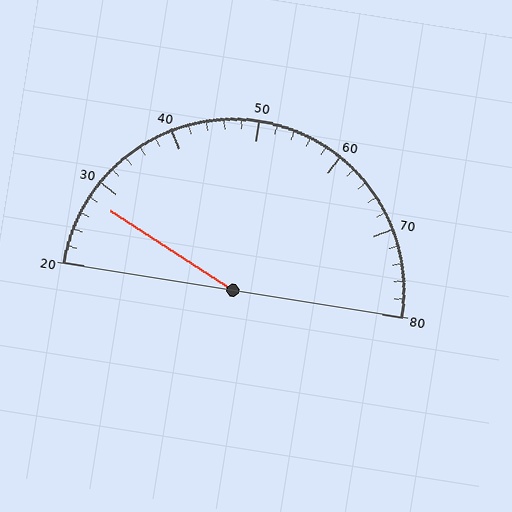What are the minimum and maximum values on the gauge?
The gauge ranges from 20 to 80.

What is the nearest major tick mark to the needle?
The nearest major tick mark is 30.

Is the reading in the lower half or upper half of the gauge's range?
The reading is in the lower half of the range (20 to 80).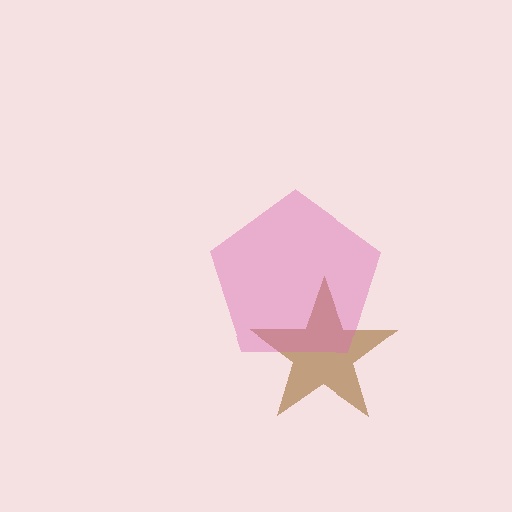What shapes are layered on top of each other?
The layered shapes are: a brown star, a pink pentagon.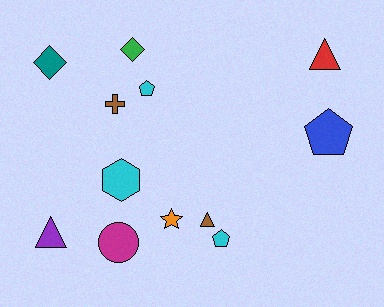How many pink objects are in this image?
There are no pink objects.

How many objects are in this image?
There are 12 objects.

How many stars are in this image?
There is 1 star.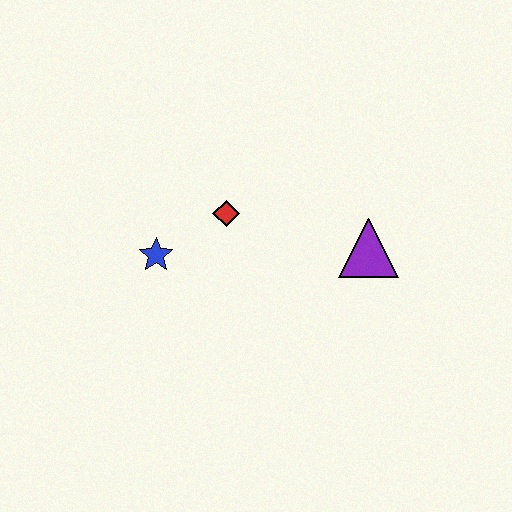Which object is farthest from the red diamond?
The purple triangle is farthest from the red diamond.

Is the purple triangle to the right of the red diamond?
Yes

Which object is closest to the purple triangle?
The red diamond is closest to the purple triangle.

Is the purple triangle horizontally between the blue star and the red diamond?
No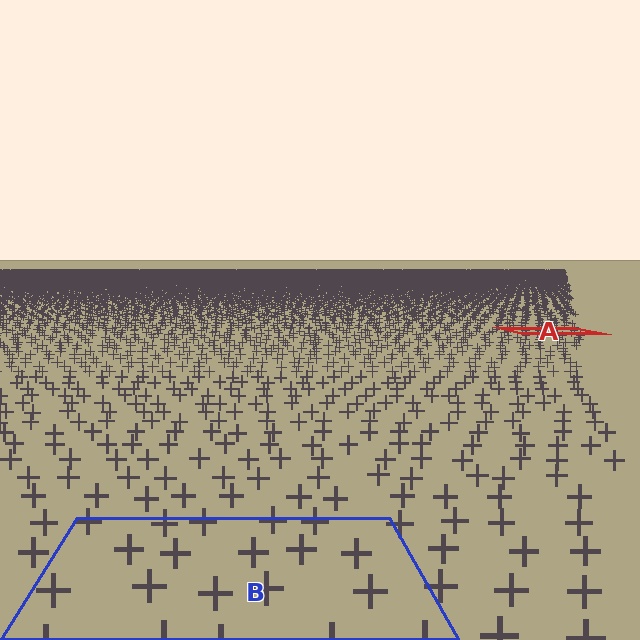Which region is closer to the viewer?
Region B is closer. The texture elements there are larger and more spread out.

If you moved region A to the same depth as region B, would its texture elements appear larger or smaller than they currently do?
They would appear larger. At a closer depth, the same texture elements are projected at a bigger on-screen size.